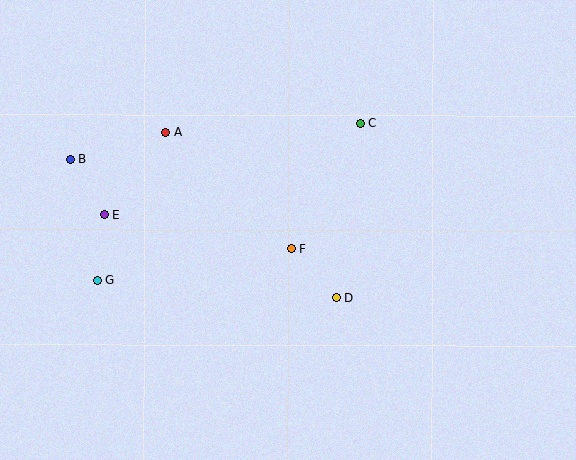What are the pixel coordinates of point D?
Point D is at (336, 298).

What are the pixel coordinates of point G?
Point G is at (97, 281).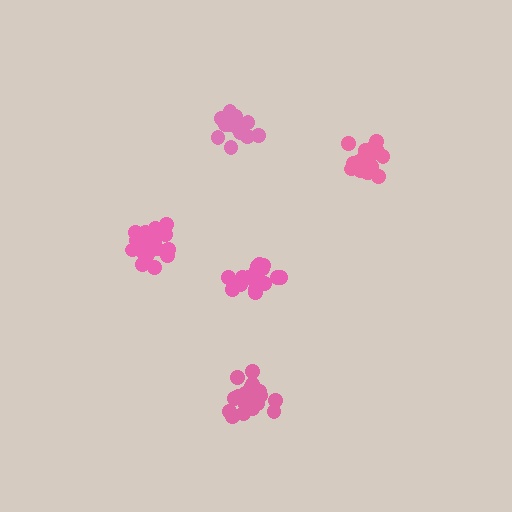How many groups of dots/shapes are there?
There are 5 groups.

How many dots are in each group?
Group 1: 19 dots, Group 2: 19 dots, Group 3: 21 dots, Group 4: 19 dots, Group 5: 15 dots (93 total).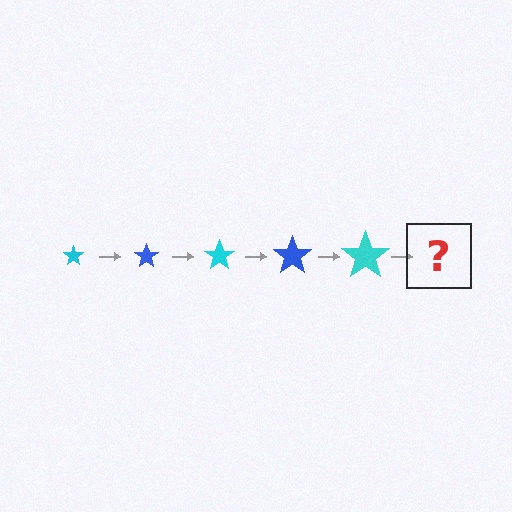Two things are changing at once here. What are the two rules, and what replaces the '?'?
The two rules are that the star grows larger each step and the color cycles through cyan and blue. The '?' should be a blue star, larger than the previous one.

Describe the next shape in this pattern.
It should be a blue star, larger than the previous one.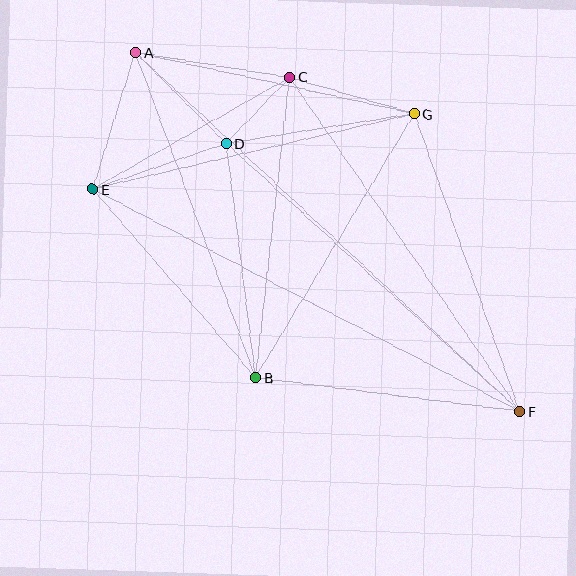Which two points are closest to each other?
Points C and D are closest to each other.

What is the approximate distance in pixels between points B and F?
The distance between B and F is approximately 266 pixels.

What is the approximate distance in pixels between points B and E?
The distance between B and E is approximately 249 pixels.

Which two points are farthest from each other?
Points A and F are farthest from each other.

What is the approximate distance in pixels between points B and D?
The distance between B and D is approximately 236 pixels.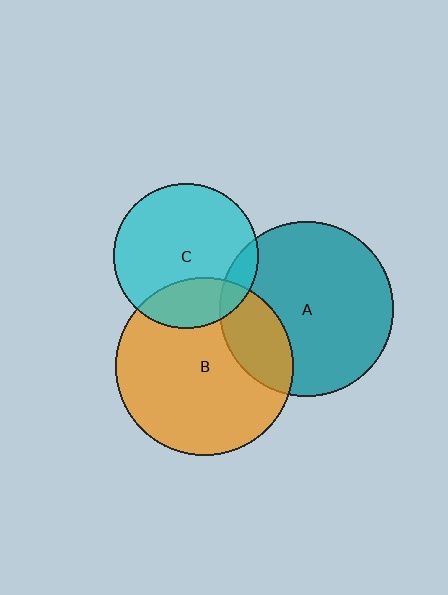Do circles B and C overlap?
Yes.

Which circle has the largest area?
Circle B (orange).